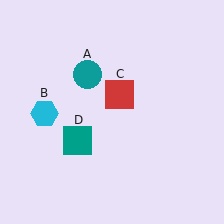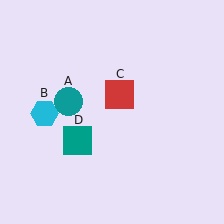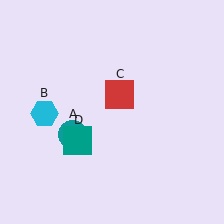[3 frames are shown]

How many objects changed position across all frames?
1 object changed position: teal circle (object A).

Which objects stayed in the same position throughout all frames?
Cyan hexagon (object B) and red square (object C) and teal square (object D) remained stationary.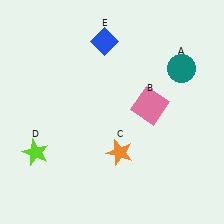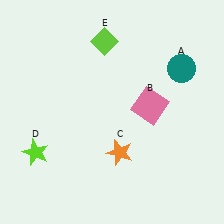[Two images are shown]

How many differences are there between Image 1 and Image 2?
There is 1 difference between the two images.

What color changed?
The diamond (E) changed from blue in Image 1 to lime in Image 2.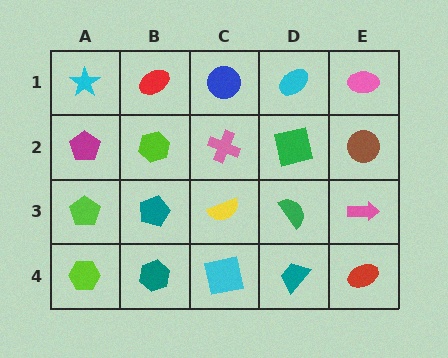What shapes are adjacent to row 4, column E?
A pink arrow (row 3, column E), a teal trapezoid (row 4, column D).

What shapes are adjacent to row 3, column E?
A brown circle (row 2, column E), a red ellipse (row 4, column E), a green semicircle (row 3, column D).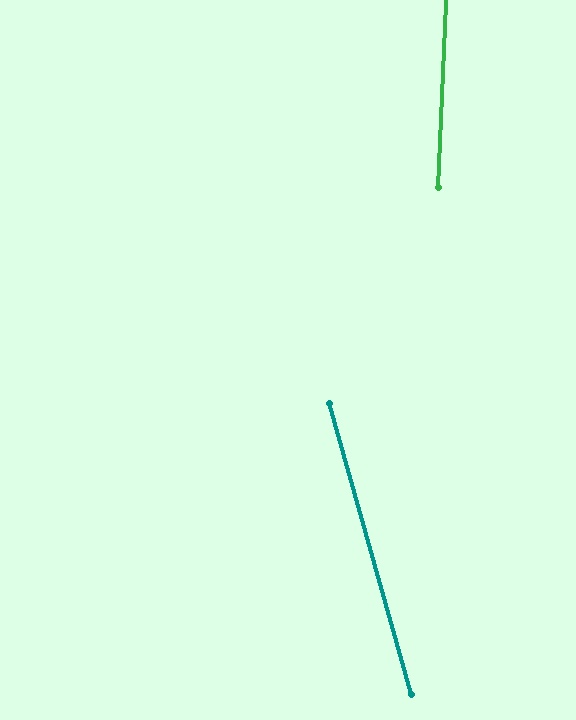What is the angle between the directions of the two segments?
Approximately 18 degrees.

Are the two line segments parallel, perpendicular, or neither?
Neither parallel nor perpendicular — they differ by about 18°.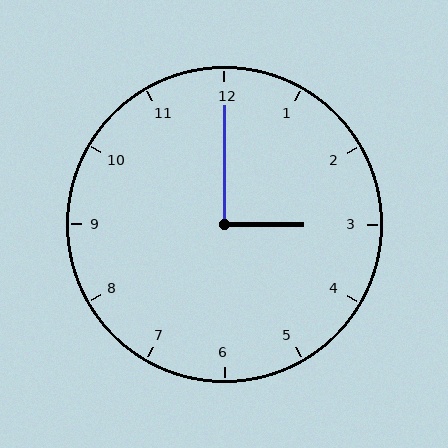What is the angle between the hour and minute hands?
Approximately 90 degrees.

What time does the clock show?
3:00.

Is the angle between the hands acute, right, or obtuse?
It is right.